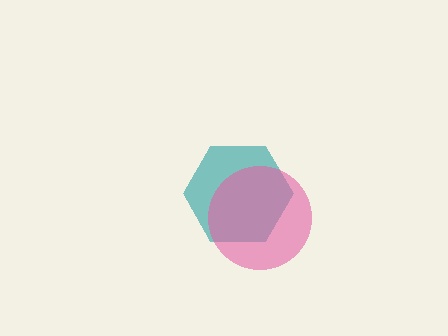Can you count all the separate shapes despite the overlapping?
Yes, there are 2 separate shapes.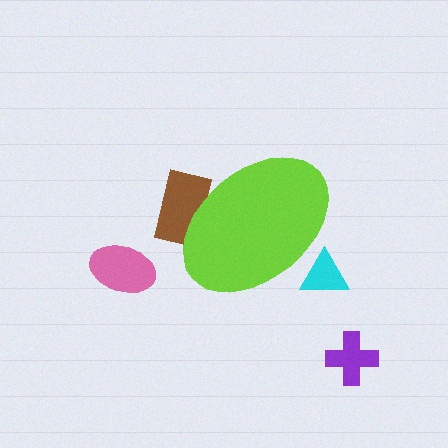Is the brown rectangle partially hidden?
Yes, the brown rectangle is partially hidden behind the lime ellipse.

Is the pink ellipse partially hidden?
No, the pink ellipse is fully visible.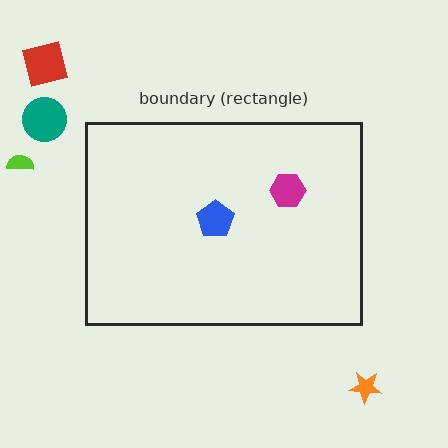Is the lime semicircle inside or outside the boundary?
Outside.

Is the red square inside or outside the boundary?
Outside.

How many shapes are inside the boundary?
2 inside, 4 outside.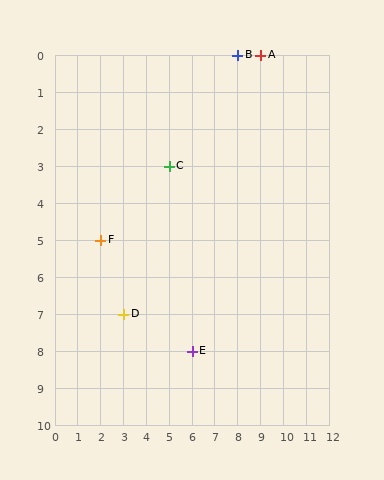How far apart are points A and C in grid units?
Points A and C are 4 columns and 3 rows apart (about 5.0 grid units diagonally).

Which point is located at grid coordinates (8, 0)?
Point B is at (8, 0).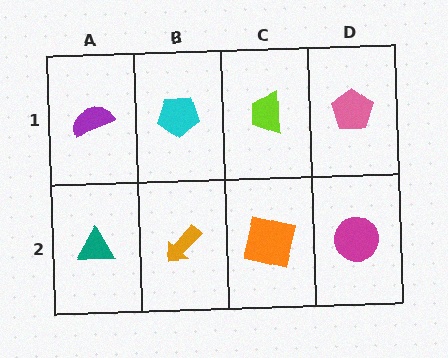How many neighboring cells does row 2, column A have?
2.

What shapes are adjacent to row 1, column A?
A teal triangle (row 2, column A), a cyan pentagon (row 1, column B).